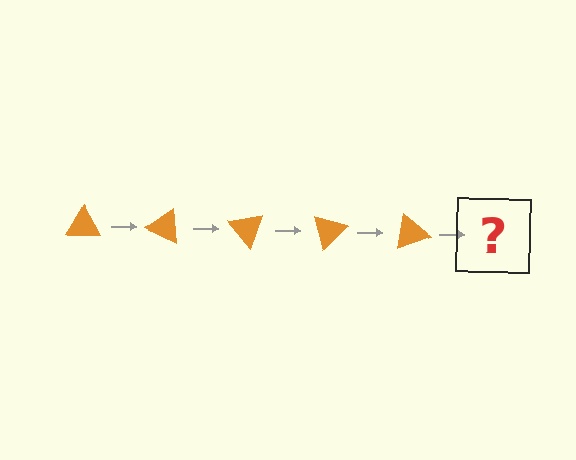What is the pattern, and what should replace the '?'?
The pattern is that the triangle rotates 25 degrees each step. The '?' should be an orange triangle rotated 125 degrees.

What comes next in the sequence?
The next element should be an orange triangle rotated 125 degrees.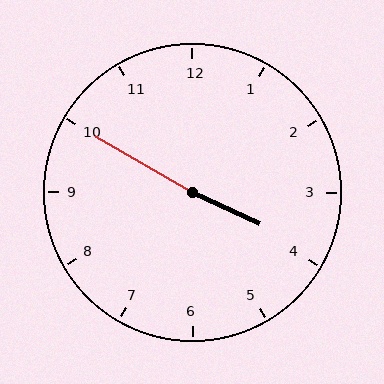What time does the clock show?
3:50.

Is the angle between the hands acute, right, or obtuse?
It is obtuse.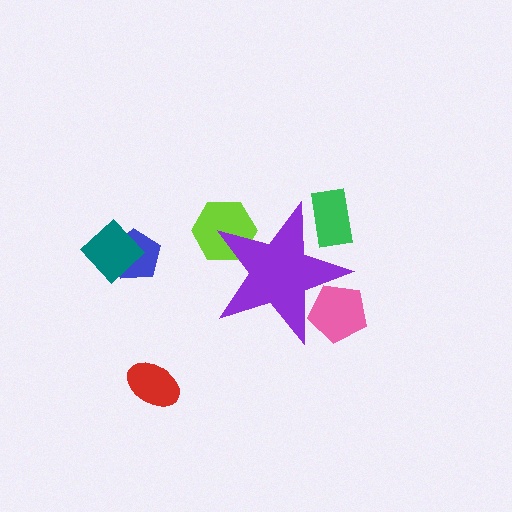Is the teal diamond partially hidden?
No, the teal diamond is fully visible.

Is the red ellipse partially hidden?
No, the red ellipse is fully visible.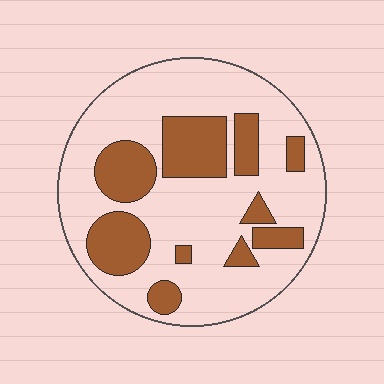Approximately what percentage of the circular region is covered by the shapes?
Approximately 30%.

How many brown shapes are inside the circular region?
10.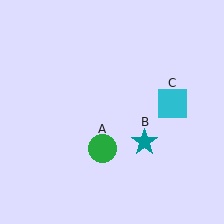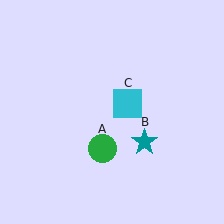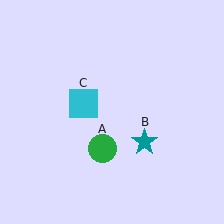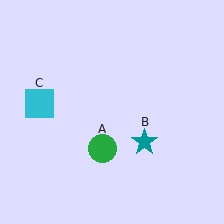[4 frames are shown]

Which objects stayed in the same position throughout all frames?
Green circle (object A) and teal star (object B) remained stationary.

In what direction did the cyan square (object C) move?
The cyan square (object C) moved left.